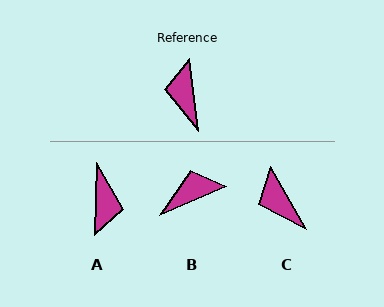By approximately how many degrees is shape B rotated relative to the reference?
Approximately 73 degrees clockwise.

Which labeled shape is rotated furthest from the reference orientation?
A, about 172 degrees away.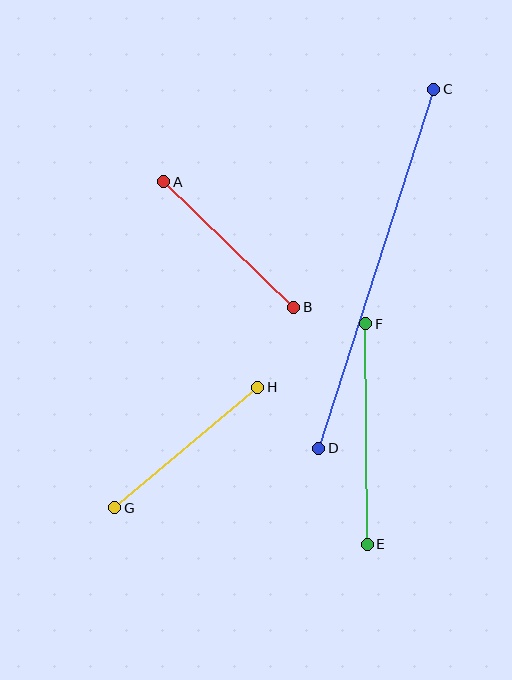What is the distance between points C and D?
The distance is approximately 377 pixels.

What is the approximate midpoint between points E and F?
The midpoint is at approximately (367, 434) pixels.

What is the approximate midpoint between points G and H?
The midpoint is at approximately (186, 447) pixels.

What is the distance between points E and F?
The distance is approximately 220 pixels.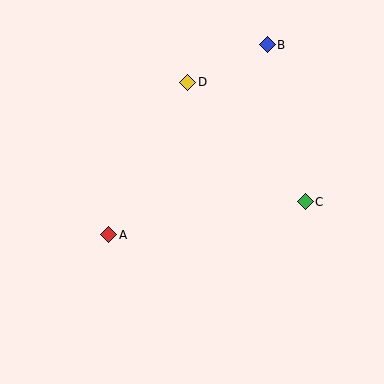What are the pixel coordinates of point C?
Point C is at (305, 202).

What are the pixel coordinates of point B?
Point B is at (267, 45).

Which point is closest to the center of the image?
Point A at (109, 235) is closest to the center.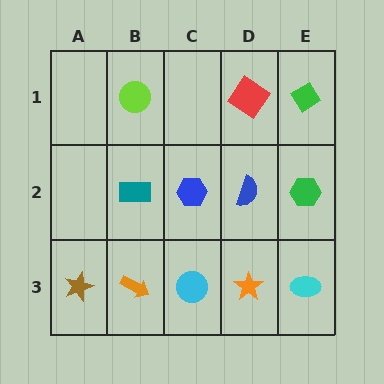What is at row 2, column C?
A blue hexagon.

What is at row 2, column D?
A blue semicircle.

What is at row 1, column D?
A red diamond.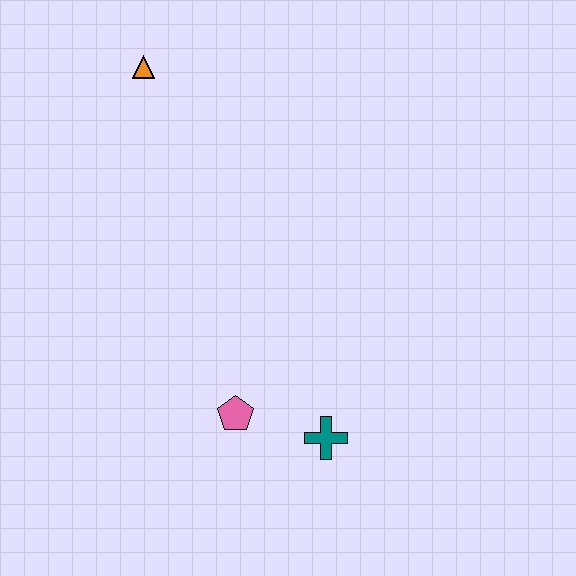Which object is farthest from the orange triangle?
The teal cross is farthest from the orange triangle.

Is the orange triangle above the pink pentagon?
Yes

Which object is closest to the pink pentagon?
The teal cross is closest to the pink pentagon.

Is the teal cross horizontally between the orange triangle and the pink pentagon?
No